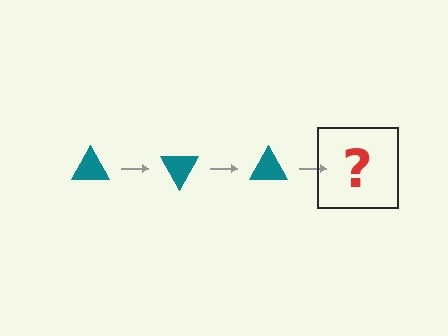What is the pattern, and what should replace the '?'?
The pattern is that the triangle rotates 60 degrees each step. The '?' should be a teal triangle rotated 180 degrees.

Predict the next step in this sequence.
The next step is a teal triangle rotated 180 degrees.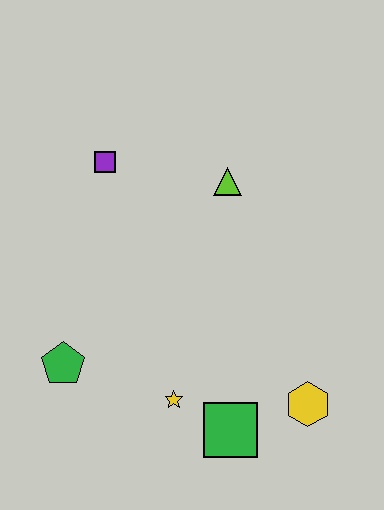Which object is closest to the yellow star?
The green square is closest to the yellow star.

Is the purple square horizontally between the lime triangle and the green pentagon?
Yes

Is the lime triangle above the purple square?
No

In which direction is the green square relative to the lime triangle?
The green square is below the lime triangle.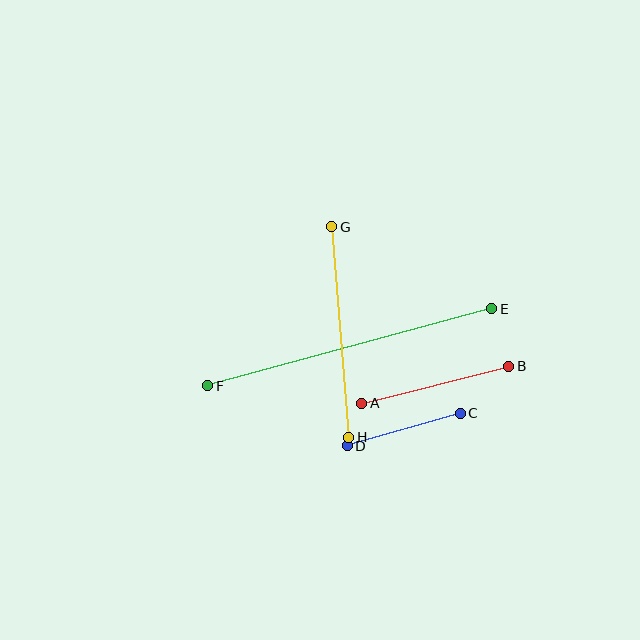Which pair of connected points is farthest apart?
Points E and F are farthest apart.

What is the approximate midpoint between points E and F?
The midpoint is at approximately (350, 347) pixels.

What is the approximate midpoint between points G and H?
The midpoint is at approximately (340, 332) pixels.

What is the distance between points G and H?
The distance is approximately 211 pixels.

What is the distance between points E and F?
The distance is approximately 294 pixels.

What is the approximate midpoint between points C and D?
The midpoint is at approximately (404, 430) pixels.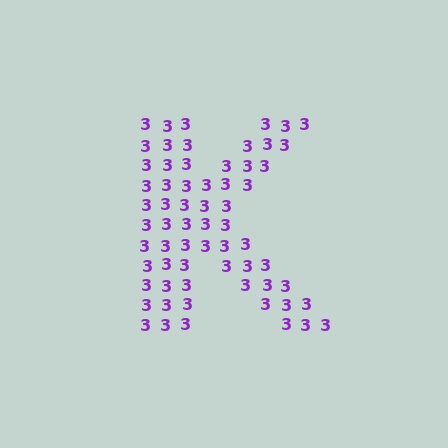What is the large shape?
The large shape is the letter K.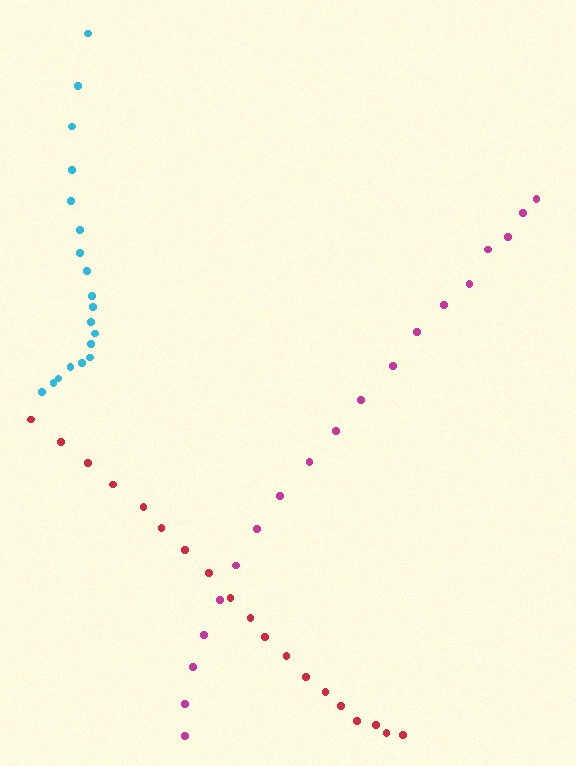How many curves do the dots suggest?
There are 3 distinct paths.